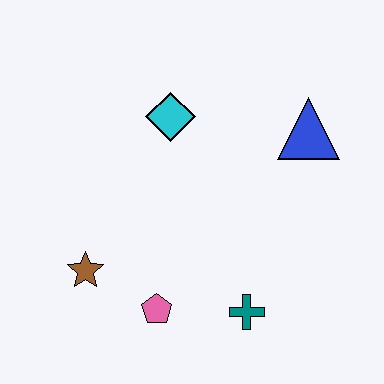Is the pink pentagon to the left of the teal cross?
Yes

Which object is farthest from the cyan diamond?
The teal cross is farthest from the cyan diamond.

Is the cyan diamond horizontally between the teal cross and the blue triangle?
No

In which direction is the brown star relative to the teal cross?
The brown star is to the left of the teal cross.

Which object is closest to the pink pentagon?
The brown star is closest to the pink pentagon.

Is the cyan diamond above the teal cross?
Yes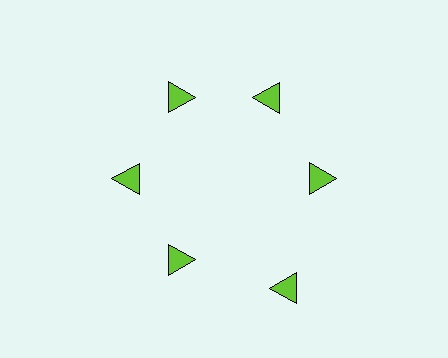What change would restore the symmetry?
The symmetry would be restored by moving it inward, back onto the ring so that all 6 triangles sit at equal angles and equal distance from the center.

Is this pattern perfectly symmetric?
No. The 6 lime triangles are arranged in a ring, but one element near the 5 o'clock position is pushed outward from the center, breaking the 6-fold rotational symmetry.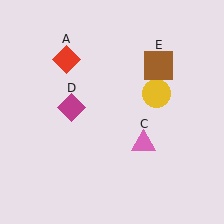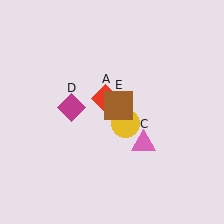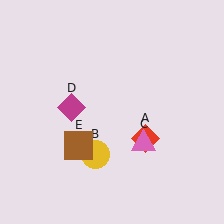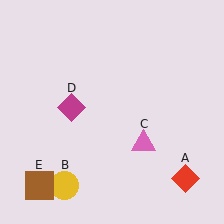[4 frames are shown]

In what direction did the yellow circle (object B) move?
The yellow circle (object B) moved down and to the left.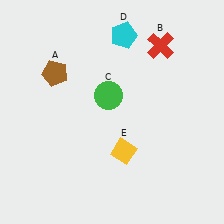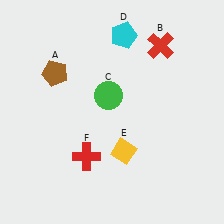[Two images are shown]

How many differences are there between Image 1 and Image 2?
There is 1 difference between the two images.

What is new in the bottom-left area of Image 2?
A red cross (F) was added in the bottom-left area of Image 2.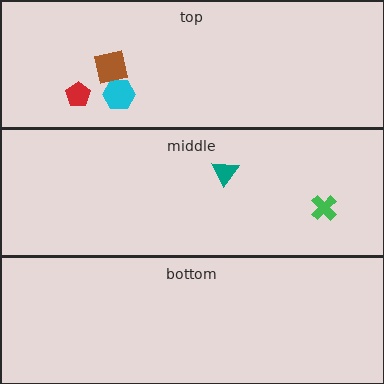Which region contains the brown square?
The top region.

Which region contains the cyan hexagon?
The top region.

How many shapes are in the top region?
3.